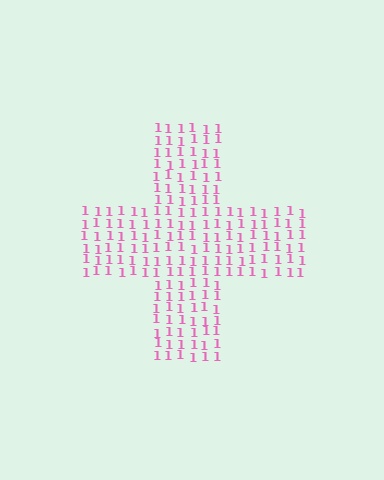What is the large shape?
The large shape is a cross.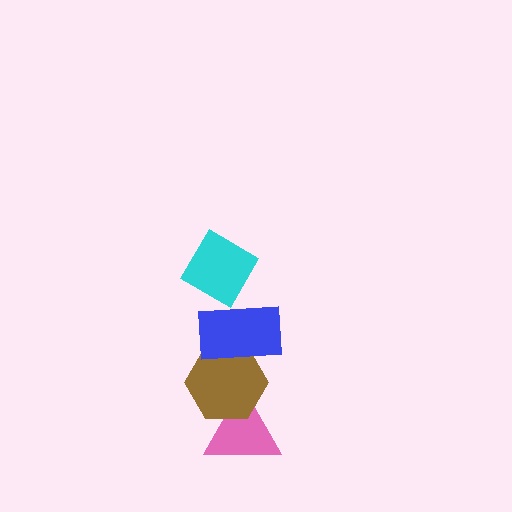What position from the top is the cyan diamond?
The cyan diamond is 1st from the top.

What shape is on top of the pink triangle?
The brown hexagon is on top of the pink triangle.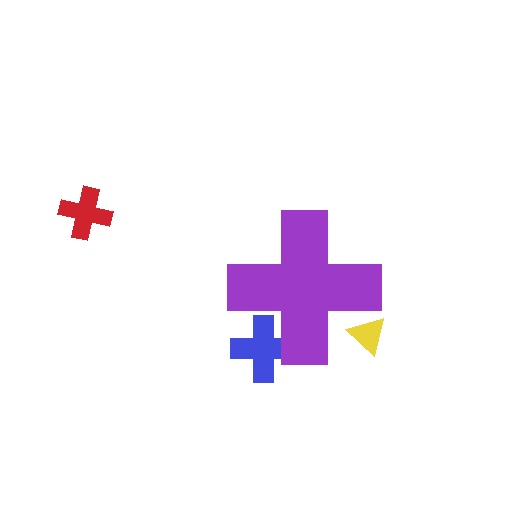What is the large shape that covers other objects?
A purple cross.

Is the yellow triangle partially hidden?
Yes, the yellow triangle is partially hidden behind the purple cross.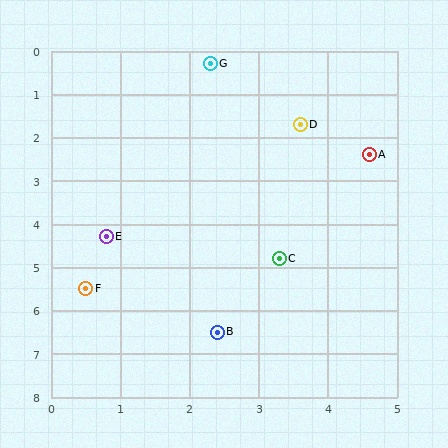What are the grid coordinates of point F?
Point F is at approximately (0.5, 5.5).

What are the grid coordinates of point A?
Point A is at approximately (4.6, 2.4).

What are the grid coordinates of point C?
Point C is at approximately (3.3, 4.8).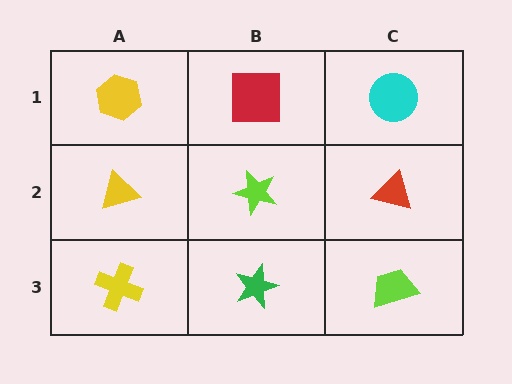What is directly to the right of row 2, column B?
A red triangle.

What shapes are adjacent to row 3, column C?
A red triangle (row 2, column C), a green star (row 3, column B).